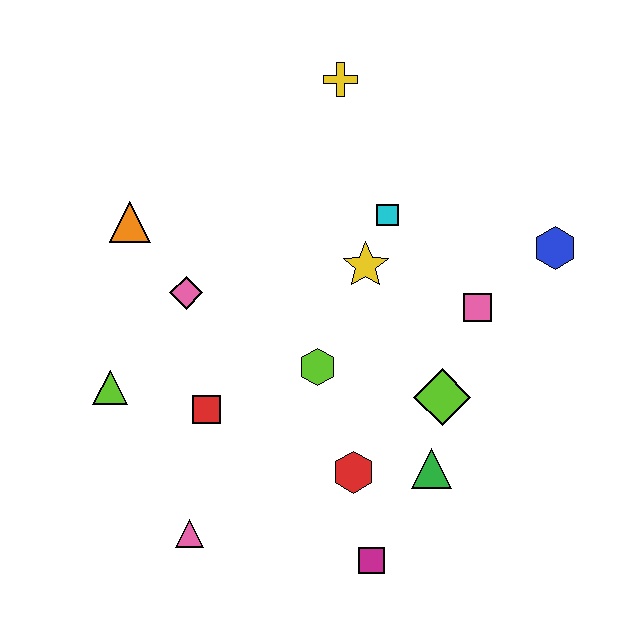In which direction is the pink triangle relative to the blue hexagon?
The pink triangle is to the left of the blue hexagon.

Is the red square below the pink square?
Yes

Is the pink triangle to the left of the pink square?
Yes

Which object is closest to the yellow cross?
The cyan square is closest to the yellow cross.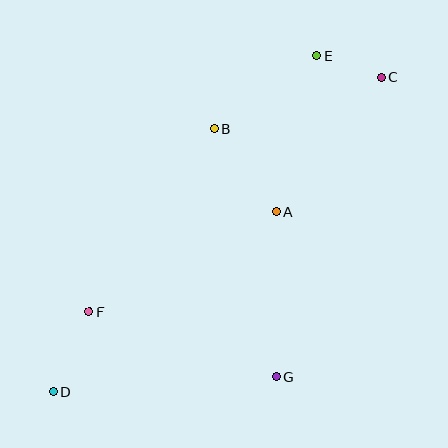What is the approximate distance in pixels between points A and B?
The distance between A and B is approximately 104 pixels.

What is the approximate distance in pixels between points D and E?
The distance between D and E is approximately 427 pixels.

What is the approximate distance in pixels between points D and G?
The distance between D and G is approximately 224 pixels.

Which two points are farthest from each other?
Points C and D are farthest from each other.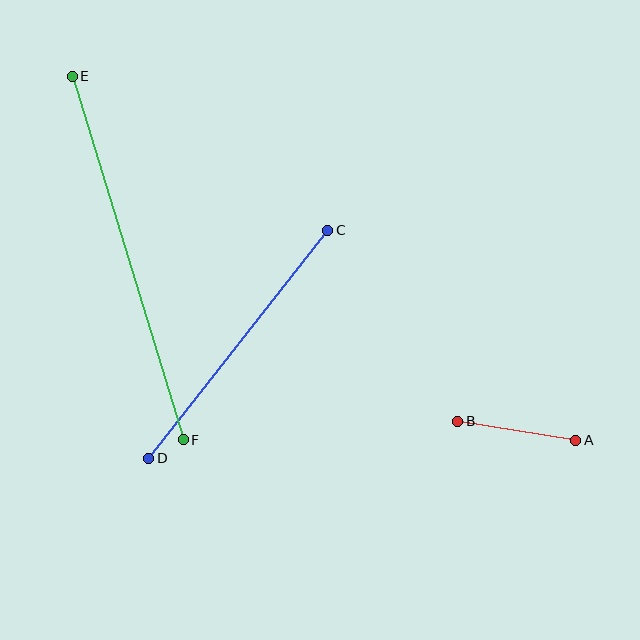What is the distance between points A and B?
The distance is approximately 119 pixels.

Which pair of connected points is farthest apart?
Points E and F are farthest apart.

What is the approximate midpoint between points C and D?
The midpoint is at approximately (238, 344) pixels.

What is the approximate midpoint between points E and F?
The midpoint is at approximately (128, 258) pixels.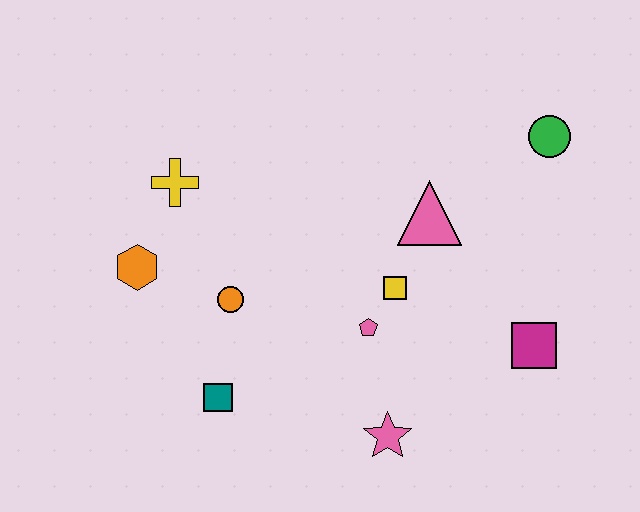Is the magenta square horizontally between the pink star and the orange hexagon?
No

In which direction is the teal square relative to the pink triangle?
The teal square is to the left of the pink triangle.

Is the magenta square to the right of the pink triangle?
Yes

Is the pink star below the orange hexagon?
Yes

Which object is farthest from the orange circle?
The green circle is farthest from the orange circle.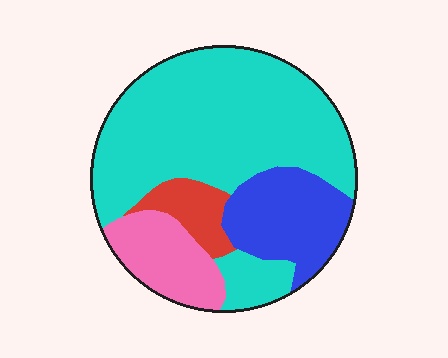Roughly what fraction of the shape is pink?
Pink takes up about one eighth (1/8) of the shape.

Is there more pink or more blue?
Blue.